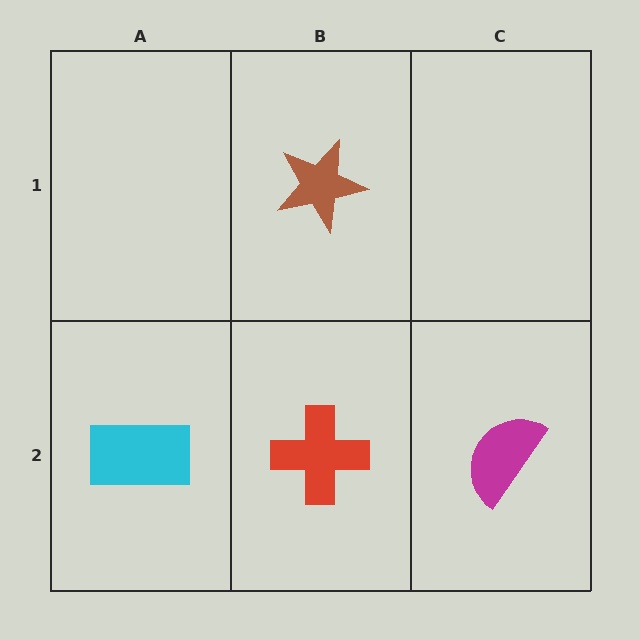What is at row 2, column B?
A red cross.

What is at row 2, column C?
A magenta semicircle.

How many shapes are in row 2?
3 shapes.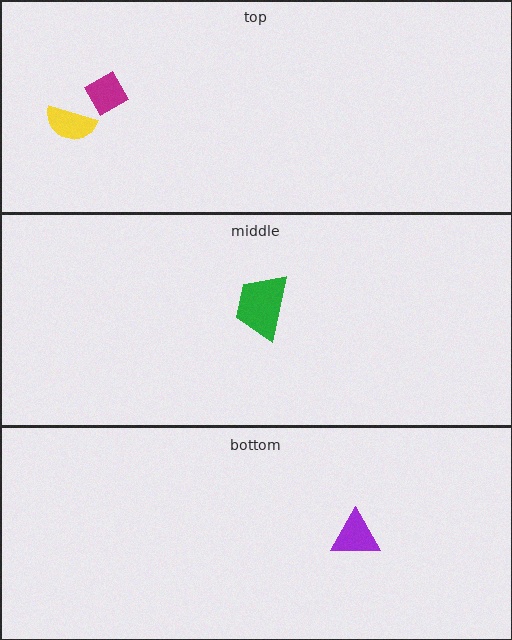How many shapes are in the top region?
2.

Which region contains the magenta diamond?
The top region.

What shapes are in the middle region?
The green trapezoid.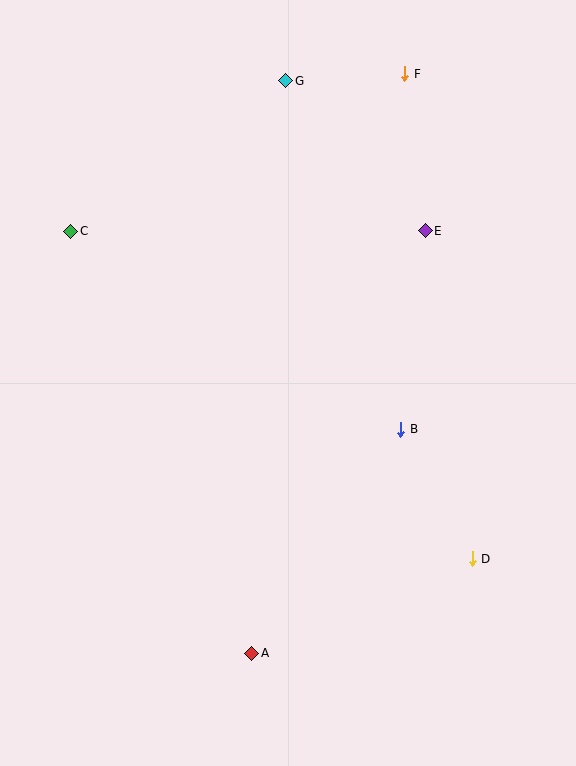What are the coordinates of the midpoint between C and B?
The midpoint between C and B is at (236, 330).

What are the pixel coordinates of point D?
Point D is at (472, 559).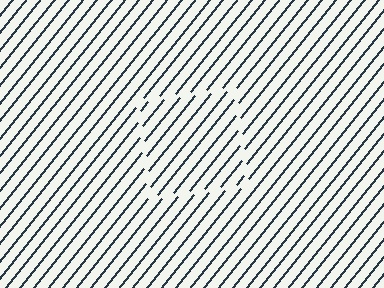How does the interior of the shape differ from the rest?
The interior of the shape contains the same grating, shifted by half a period — the contour is defined by the phase discontinuity where line-ends from the inner and outer gratings abut.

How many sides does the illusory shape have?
4 sides — the line-ends trace a square.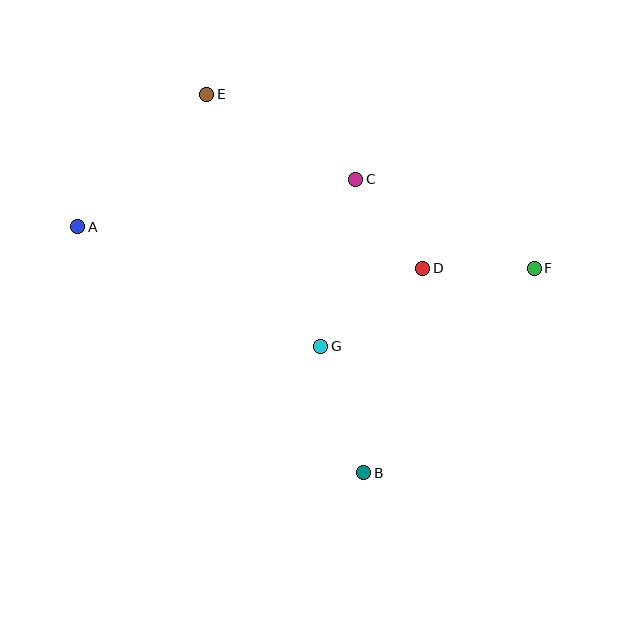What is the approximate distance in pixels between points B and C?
The distance between B and C is approximately 293 pixels.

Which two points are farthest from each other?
Points A and F are farthest from each other.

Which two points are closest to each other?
Points C and D are closest to each other.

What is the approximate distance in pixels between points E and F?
The distance between E and F is approximately 371 pixels.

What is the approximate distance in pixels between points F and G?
The distance between F and G is approximately 227 pixels.